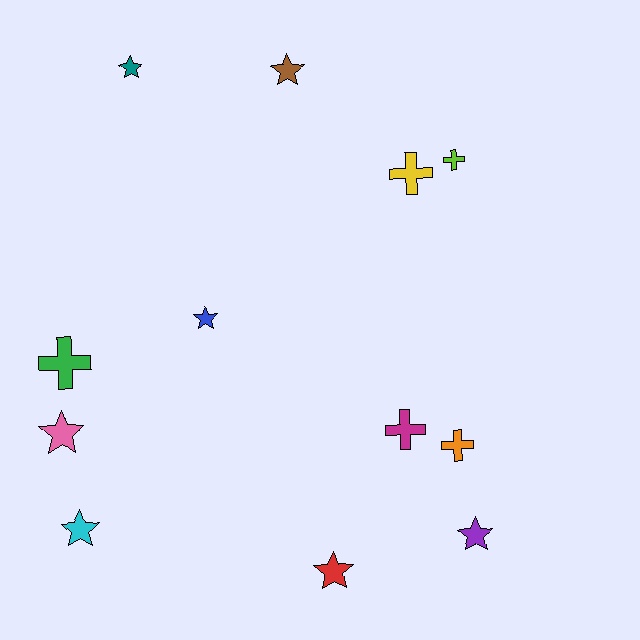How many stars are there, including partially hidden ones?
There are 7 stars.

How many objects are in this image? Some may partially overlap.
There are 12 objects.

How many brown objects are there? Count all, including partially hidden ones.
There is 1 brown object.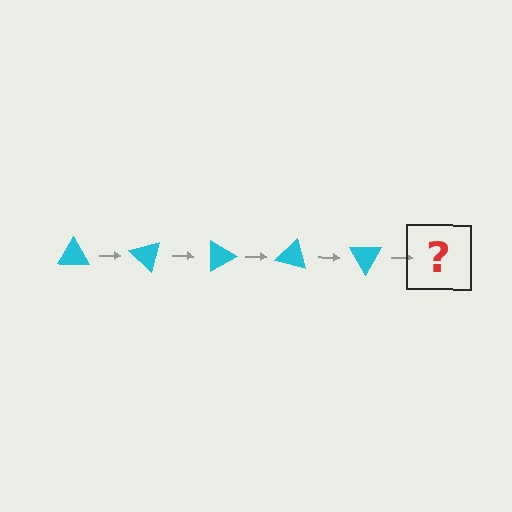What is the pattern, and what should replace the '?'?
The pattern is that the triangle rotates 45 degrees each step. The '?' should be a cyan triangle rotated 225 degrees.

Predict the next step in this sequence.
The next step is a cyan triangle rotated 225 degrees.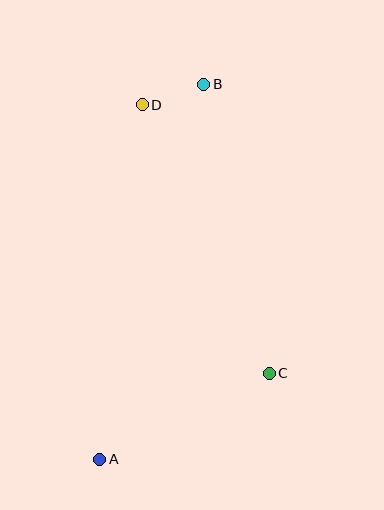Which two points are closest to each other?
Points B and D are closest to each other.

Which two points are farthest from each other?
Points A and B are farthest from each other.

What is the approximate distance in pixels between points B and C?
The distance between B and C is approximately 296 pixels.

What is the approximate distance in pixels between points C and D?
The distance between C and D is approximately 297 pixels.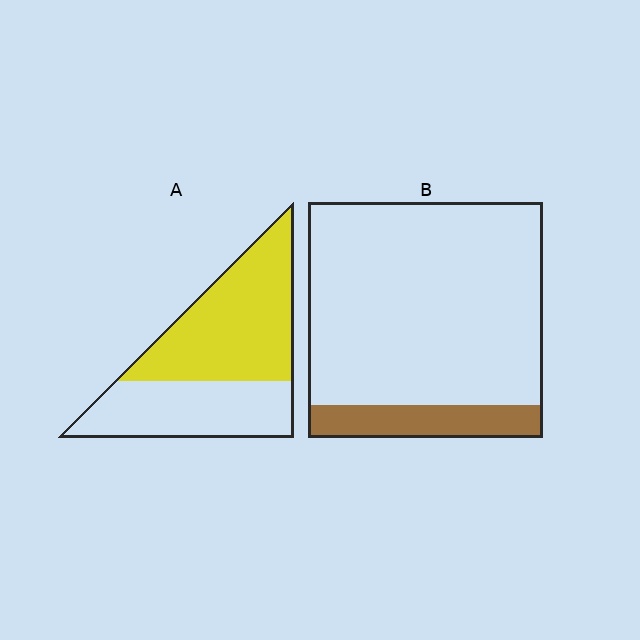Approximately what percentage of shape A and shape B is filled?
A is approximately 60% and B is approximately 15%.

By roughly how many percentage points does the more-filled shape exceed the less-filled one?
By roughly 45 percentage points (A over B).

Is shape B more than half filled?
No.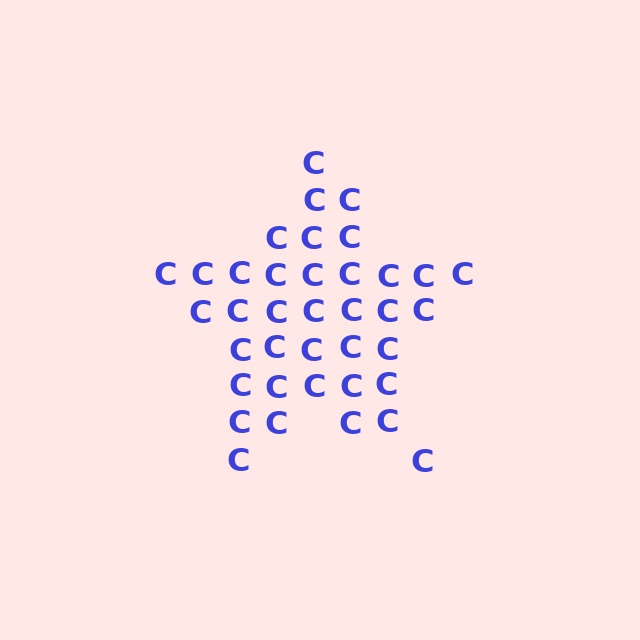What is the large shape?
The large shape is a star.